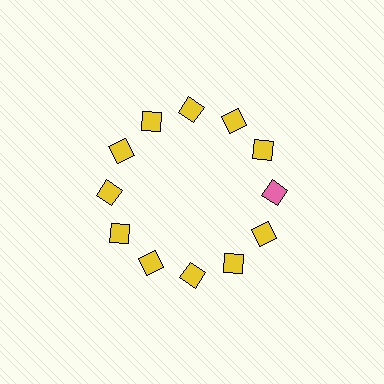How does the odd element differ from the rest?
It has a different color: pink instead of yellow.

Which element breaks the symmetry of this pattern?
The pink diamond at roughly the 3 o'clock position breaks the symmetry. All other shapes are yellow diamonds.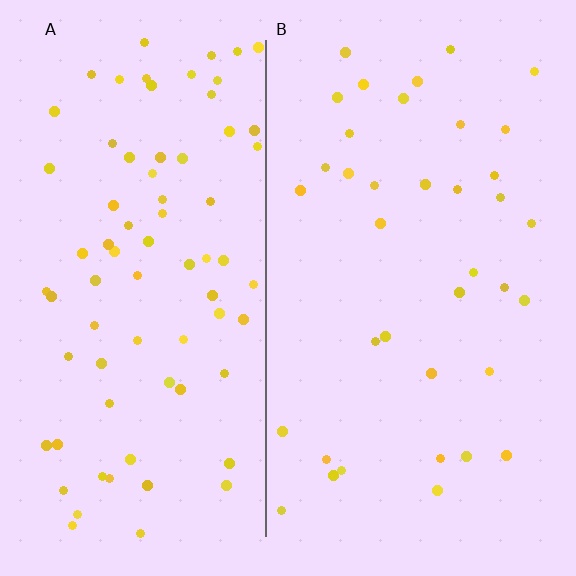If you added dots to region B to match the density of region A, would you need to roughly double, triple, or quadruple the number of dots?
Approximately double.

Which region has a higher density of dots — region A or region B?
A (the left).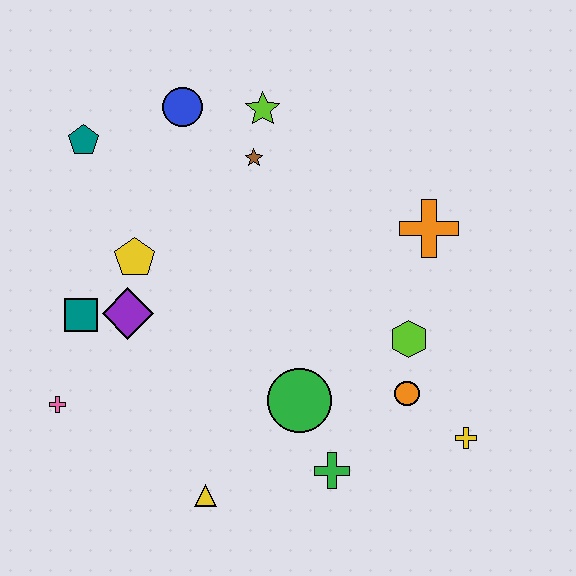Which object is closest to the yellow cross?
The orange circle is closest to the yellow cross.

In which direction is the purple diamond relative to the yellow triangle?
The purple diamond is above the yellow triangle.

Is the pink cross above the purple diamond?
No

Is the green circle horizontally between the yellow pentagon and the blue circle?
No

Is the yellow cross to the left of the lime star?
No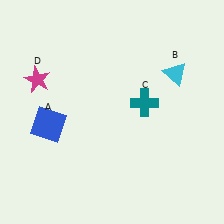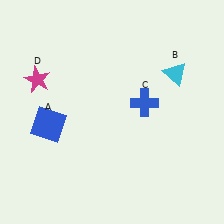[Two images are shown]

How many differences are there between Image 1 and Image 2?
There is 1 difference between the two images.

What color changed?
The cross (C) changed from teal in Image 1 to blue in Image 2.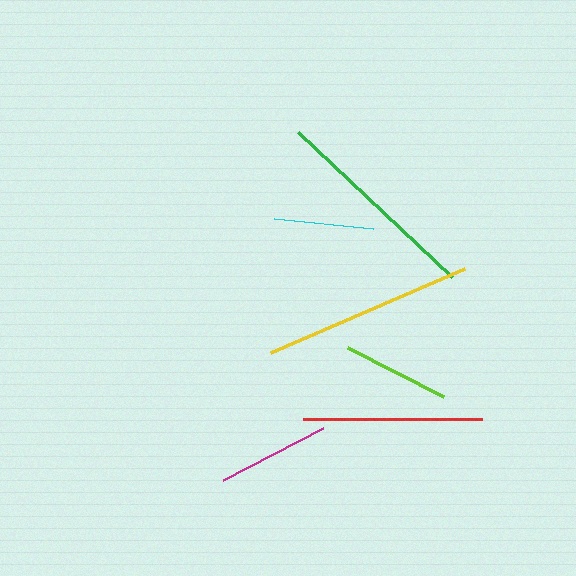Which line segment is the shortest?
The cyan line is the shortest at approximately 100 pixels.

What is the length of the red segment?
The red segment is approximately 179 pixels long.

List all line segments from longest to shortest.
From longest to shortest: green, yellow, red, magenta, lime, cyan.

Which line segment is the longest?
The green line is the longest at approximately 212 pixels.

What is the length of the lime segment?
The lime segment is approximately 108 pixels long.